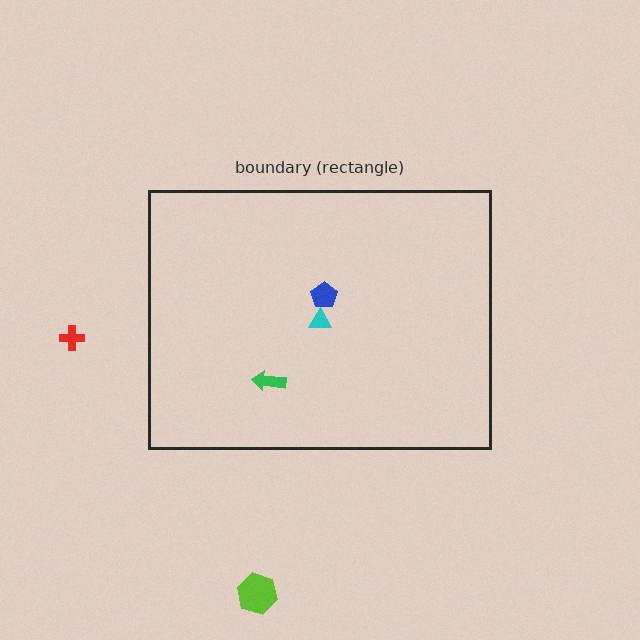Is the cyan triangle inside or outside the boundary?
Inside.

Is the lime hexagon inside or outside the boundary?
Outside.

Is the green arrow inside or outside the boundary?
Inside.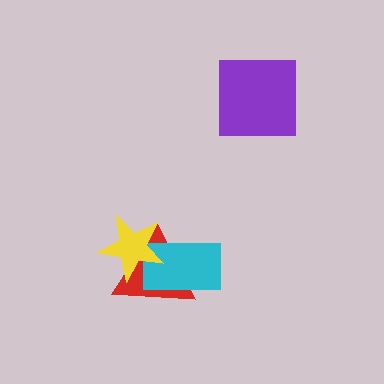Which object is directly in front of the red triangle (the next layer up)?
The cyan rectangle is directly in front of the red triangle.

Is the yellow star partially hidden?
No, no other shape covers it.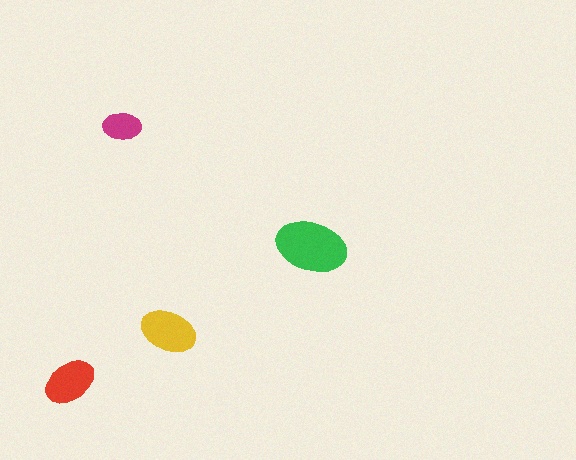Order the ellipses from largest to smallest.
the green one, the yellow one, the red one, the magenta one.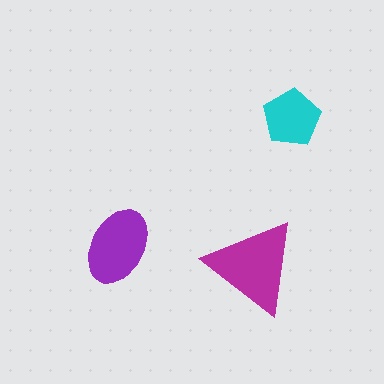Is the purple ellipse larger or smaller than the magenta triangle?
Smaller.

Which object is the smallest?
The cyan pentagon.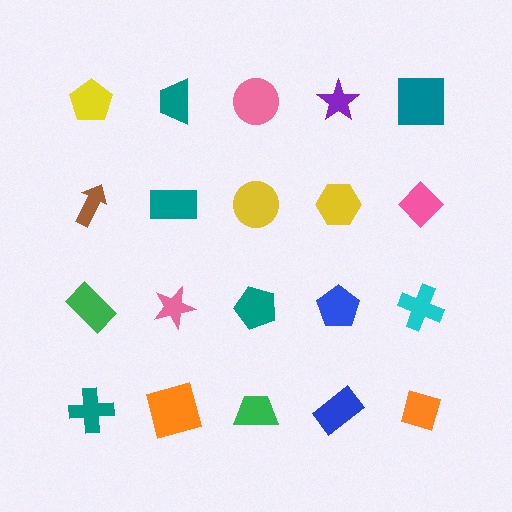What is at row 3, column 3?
A teal pentagon.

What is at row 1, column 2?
A teal trapezoid.